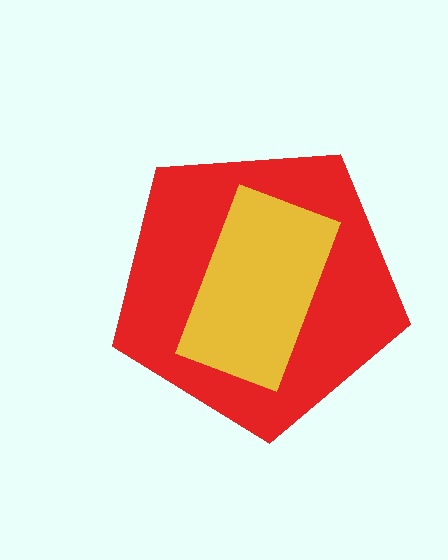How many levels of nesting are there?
2.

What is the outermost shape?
The red pentagon.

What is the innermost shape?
The yellow rectangle.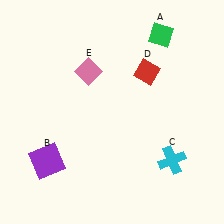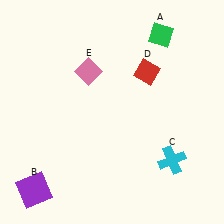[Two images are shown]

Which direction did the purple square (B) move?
The purple square (B) moved down.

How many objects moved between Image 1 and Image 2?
1 object moved between the two images.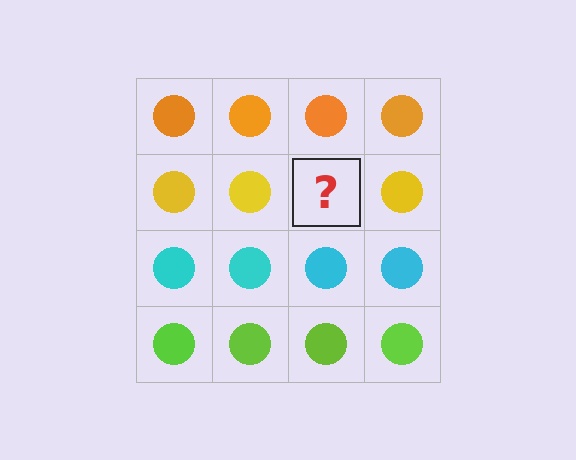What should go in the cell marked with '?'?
The missing cell should contain a yellow circle.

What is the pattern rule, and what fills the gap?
The rule is that each row has a consistent color. The gap should be filled with a yellow circle.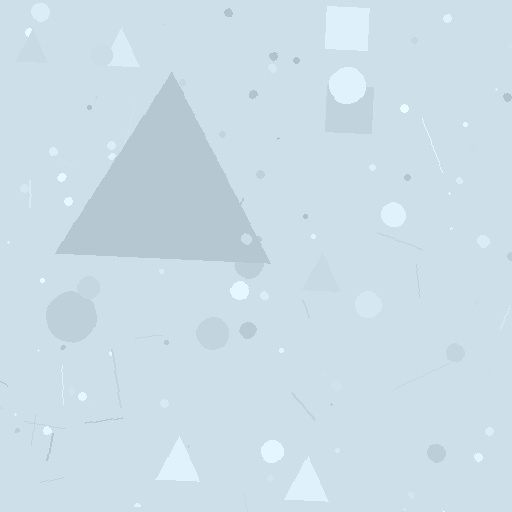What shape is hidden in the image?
A triangle is hidden in the image.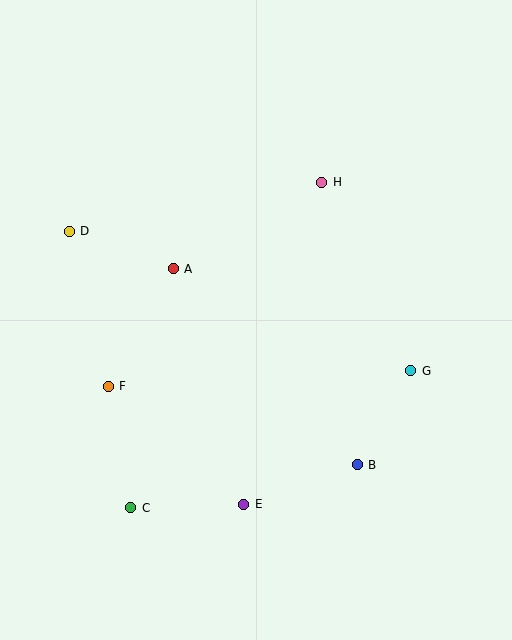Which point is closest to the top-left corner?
Point D is closest to the top-left corner.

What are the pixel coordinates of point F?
Point F is at (108, 386).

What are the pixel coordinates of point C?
Point C is at (131, 508).